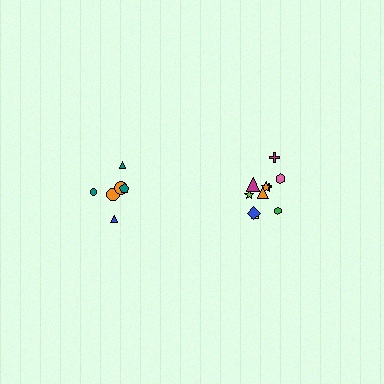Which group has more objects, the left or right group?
The right group.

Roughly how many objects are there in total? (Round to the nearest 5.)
Roughly 15 objects in total.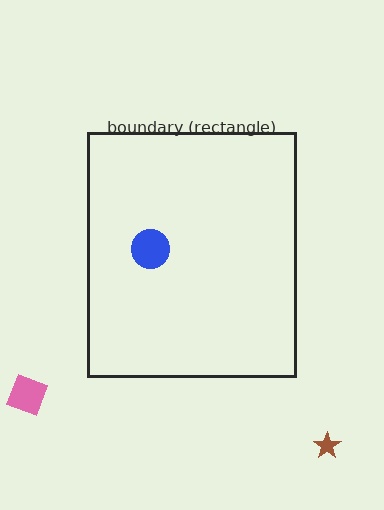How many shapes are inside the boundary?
1 inside, 2 outside.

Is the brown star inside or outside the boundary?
Outside.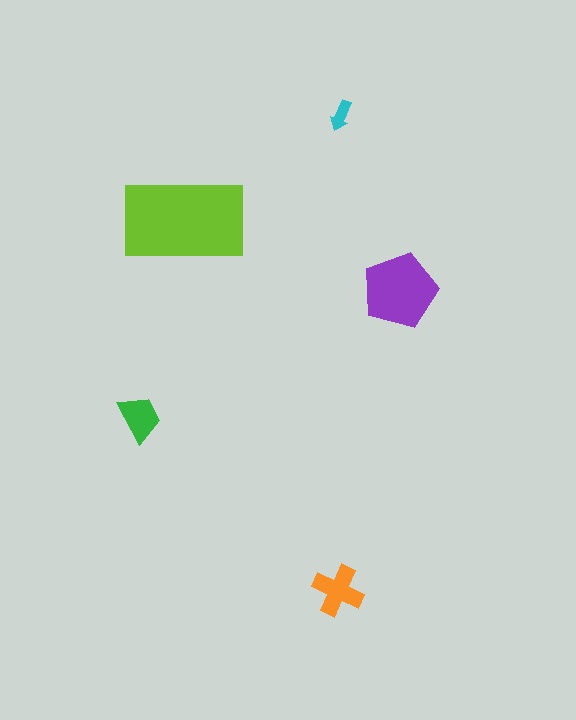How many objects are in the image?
There are 5 objects in the image.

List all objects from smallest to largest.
The cyan arrow, the green trapezoid, the orange cross, the purple pentagon, the lime rectangle.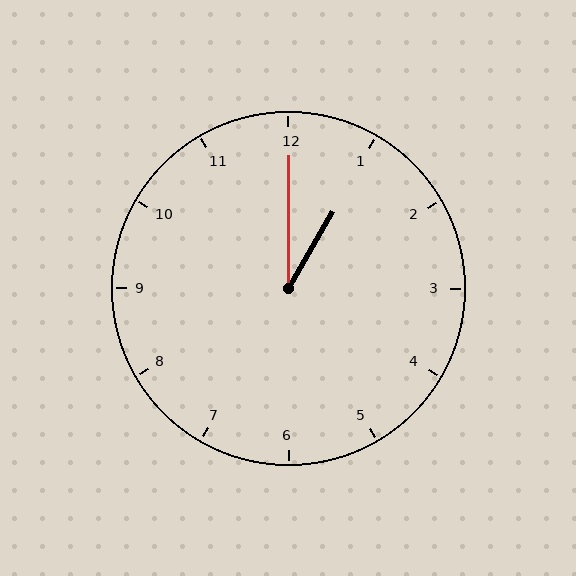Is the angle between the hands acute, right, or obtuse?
It is acute.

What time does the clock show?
1:00.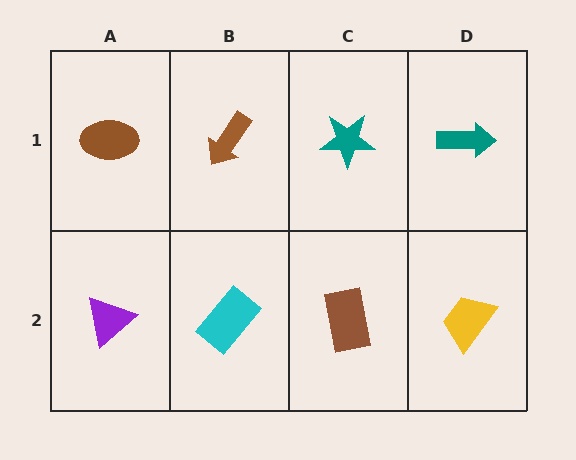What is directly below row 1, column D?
A yellow trapezoid.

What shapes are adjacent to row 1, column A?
A purple triangle (row 2, column A), a brown arrow (row 1, column B).